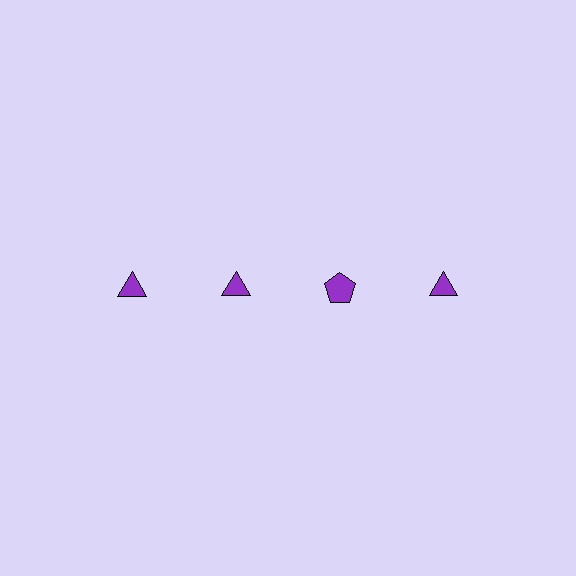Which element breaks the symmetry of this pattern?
The purple pentagon in the top row, center column breaks the symmetry. All other shapes are purple triangles.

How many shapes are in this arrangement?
There are 4 shapes arranged in a grid pattern.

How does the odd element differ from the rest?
It has a different shape: pentagon instead of triangle.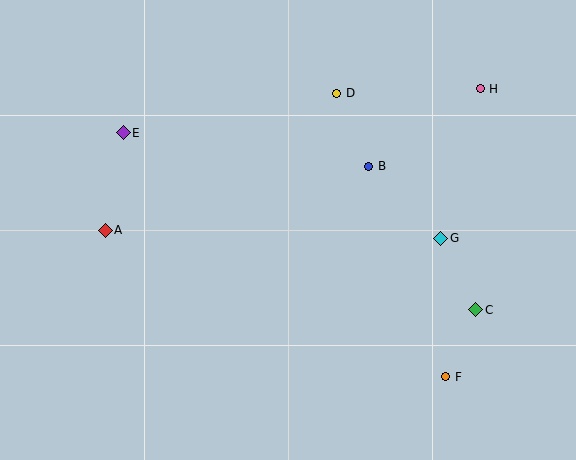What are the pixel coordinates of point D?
Point D is at (337, 93).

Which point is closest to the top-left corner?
Point E is closest to the top-left corner.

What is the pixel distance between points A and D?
The distance between A and D is 269 pixels.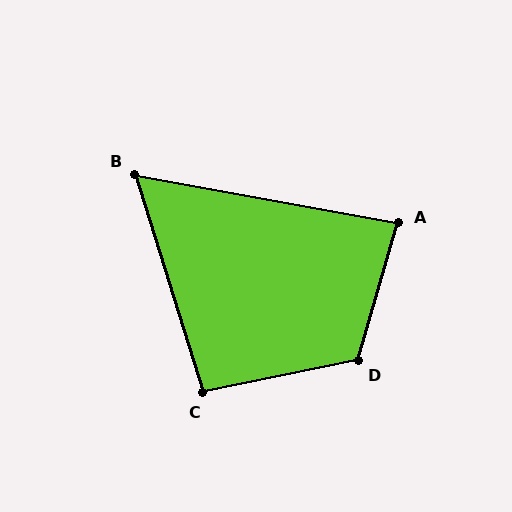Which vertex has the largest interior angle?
D, at approximately 118 degrees.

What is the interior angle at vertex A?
Approximately 84 degrees (acute).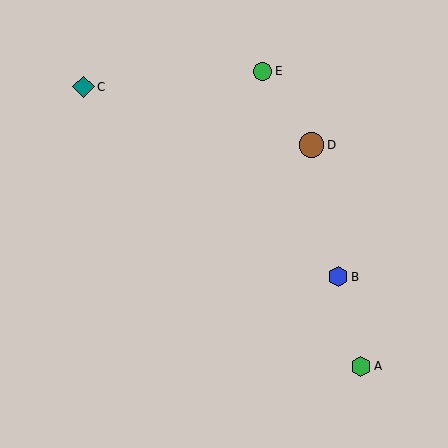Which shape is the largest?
The brown circle (labeled D) is the largest.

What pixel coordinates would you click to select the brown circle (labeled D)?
Click at (312, 145) to select the brown circle D.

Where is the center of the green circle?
The center of the green circle is at (263, 71).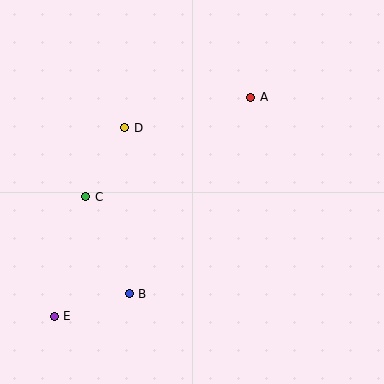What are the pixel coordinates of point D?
Point D is at (125, 128).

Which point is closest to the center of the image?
Point D at (125, 128) is closest to the center.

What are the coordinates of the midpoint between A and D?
The midpoint between A and D is at (188, 112).